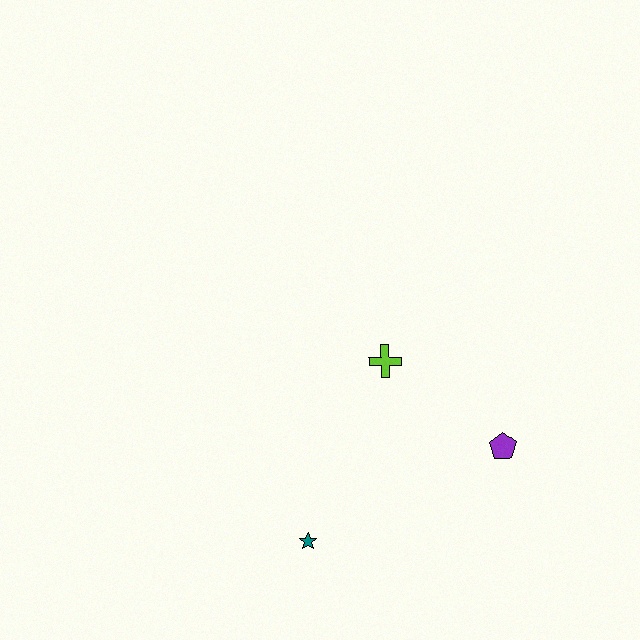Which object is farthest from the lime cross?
The teal star is farthest from the lime cross.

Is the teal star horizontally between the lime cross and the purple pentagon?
No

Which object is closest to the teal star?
The lime cross is closest to the teal star.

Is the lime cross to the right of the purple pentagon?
No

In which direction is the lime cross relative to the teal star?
The lime cross is above the teal star.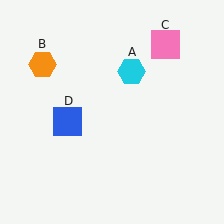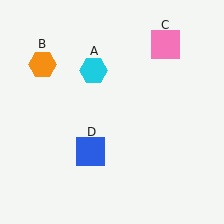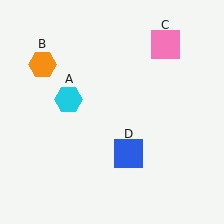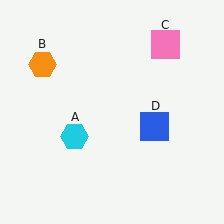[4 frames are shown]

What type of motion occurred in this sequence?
The cyan hexagon (object A), blue square (object D) rotated counterclockwise around the center of the scene.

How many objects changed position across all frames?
2 objects changed position: cyan hexagon (object A), blue square (object D).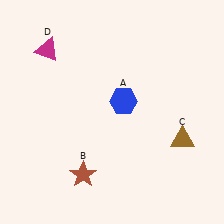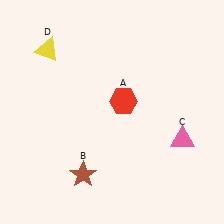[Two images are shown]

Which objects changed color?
A changed from blue to red. C changed from brown to pink. D changed from magenta to yellow.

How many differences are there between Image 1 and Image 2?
There are 3 differences between the two images.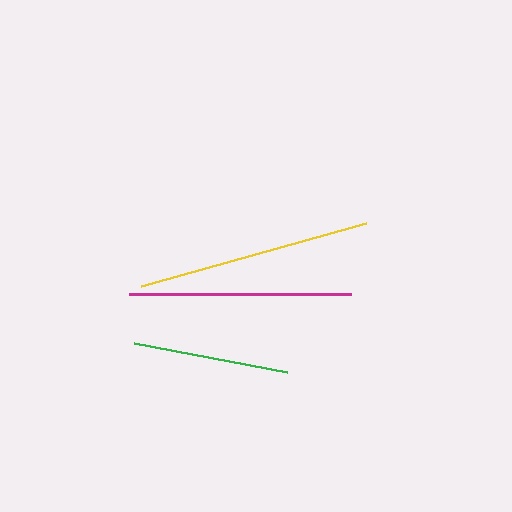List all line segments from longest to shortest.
From longest to shortest: yellow, magenta, green.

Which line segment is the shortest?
The green line is the shortest at approximately 156 pixels.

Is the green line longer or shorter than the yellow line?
The yellow line is longer than the green line.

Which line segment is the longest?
The yellow line is the longest at approximately 233 pixels.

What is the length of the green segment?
The green segment is approximately 156 pixels long.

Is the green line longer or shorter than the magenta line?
The magenta line is longer than the green line.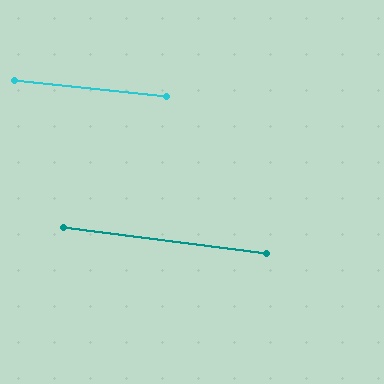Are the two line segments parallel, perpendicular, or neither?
Parallel — their directions differ by only 1.1°.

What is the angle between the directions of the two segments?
Approximately 1 degree.